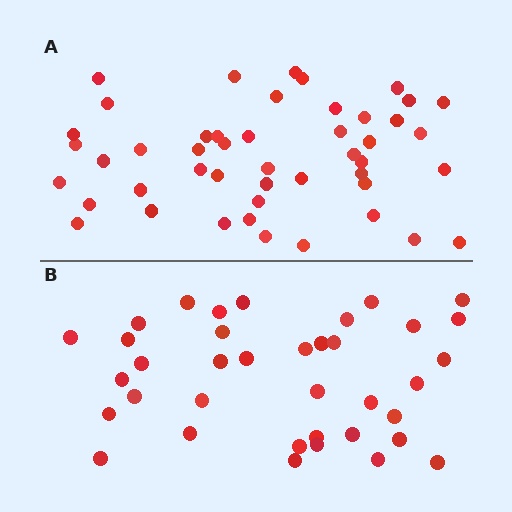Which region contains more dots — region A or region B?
Region A (the top region) has more dots.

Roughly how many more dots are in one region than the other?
Region A has roughly 10 or so more dots than region B.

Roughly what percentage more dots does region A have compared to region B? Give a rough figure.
About 25% more.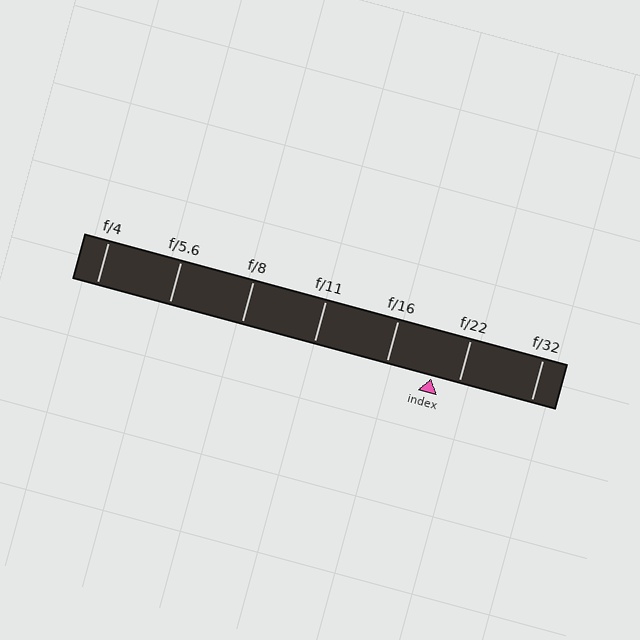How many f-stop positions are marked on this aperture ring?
There are 7 f-stop positions marked.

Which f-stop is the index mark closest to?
The index mark is closest to f/22.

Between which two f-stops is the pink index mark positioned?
The index mark is between f/16 and f/22.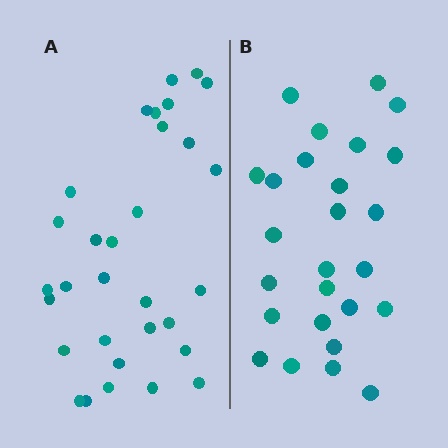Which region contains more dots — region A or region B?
Region A (the left region) has more dots.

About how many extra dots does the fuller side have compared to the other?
Region A has about 5 more dots than region B.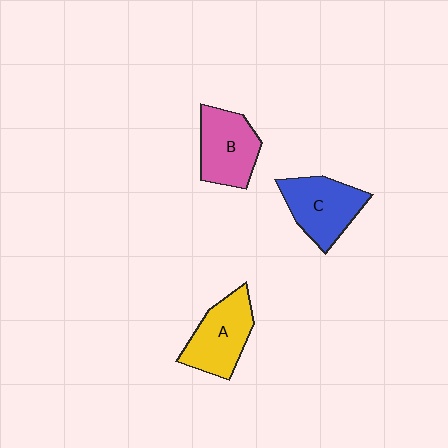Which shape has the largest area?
Shape C (blue).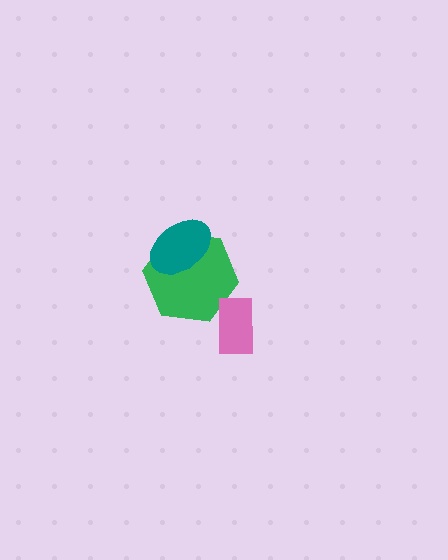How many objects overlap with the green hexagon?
2 objects overlap with the green hexagon.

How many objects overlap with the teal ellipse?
1 object overlaps with the teal ellipse.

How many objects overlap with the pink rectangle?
1 object overlaps with the pink rectangle.